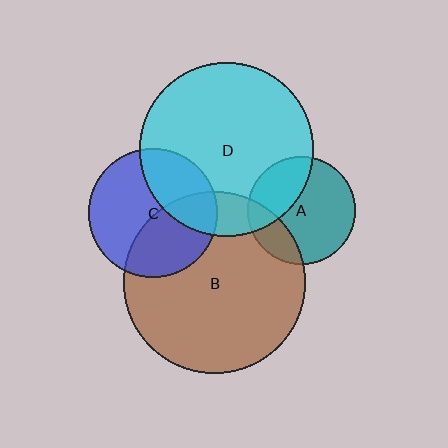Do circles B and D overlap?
Yes.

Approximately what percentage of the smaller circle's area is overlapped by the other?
Approximately 15%.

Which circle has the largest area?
Circle B (brown).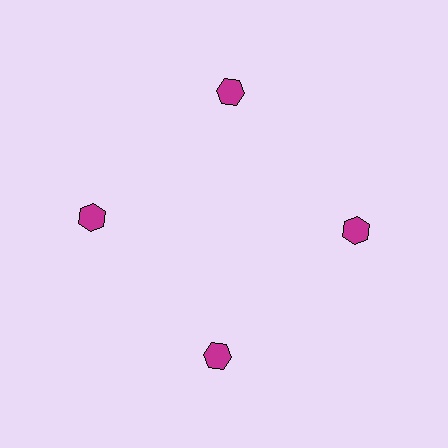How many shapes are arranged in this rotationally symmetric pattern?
There are 4 shapes, arranged in 4 groups of 1.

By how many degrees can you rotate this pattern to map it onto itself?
The pattern maps onto itself every 90 degrees of rotation.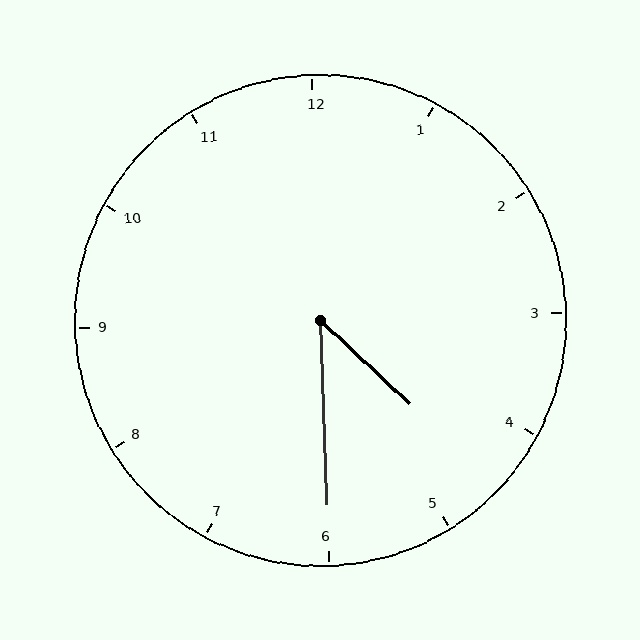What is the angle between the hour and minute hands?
Approximately 45 degrees.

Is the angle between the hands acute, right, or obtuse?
It is acute.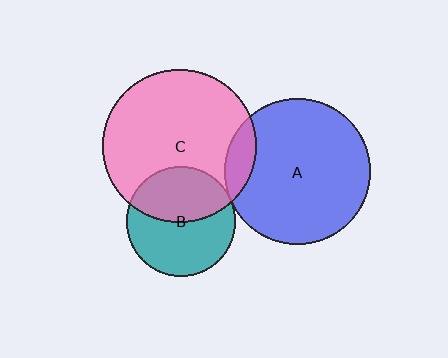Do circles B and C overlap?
Yes.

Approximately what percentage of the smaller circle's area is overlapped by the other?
Approximately 45%.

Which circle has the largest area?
Circle C (pink).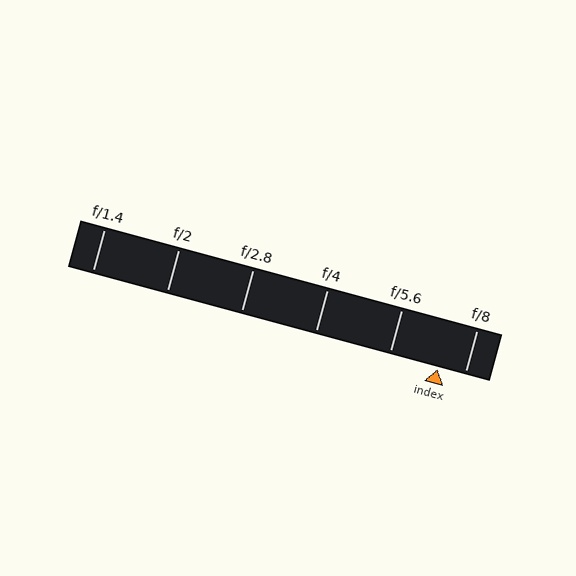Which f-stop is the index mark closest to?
The index mark is closest to f/8.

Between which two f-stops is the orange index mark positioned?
The index mark is between f/5.6 and f/8.